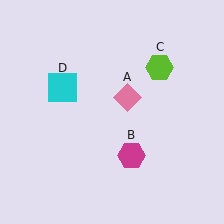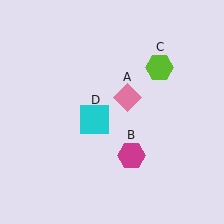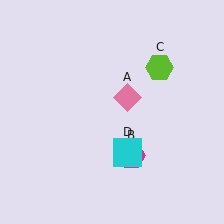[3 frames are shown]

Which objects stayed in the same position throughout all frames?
Pink diamond (object A) and magenta hexagon (object B) and lime hexagon (object C) remained stationary.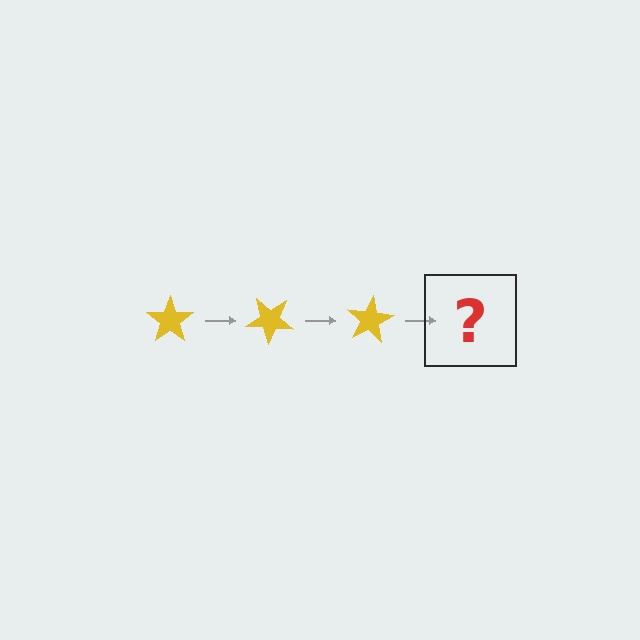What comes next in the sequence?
The next element should be a yellow star rotated 120 degrees.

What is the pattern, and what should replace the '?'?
The pattern is that the star rotates 40 degrees each step. The '?' should be a yellow star rotated 120 degrees.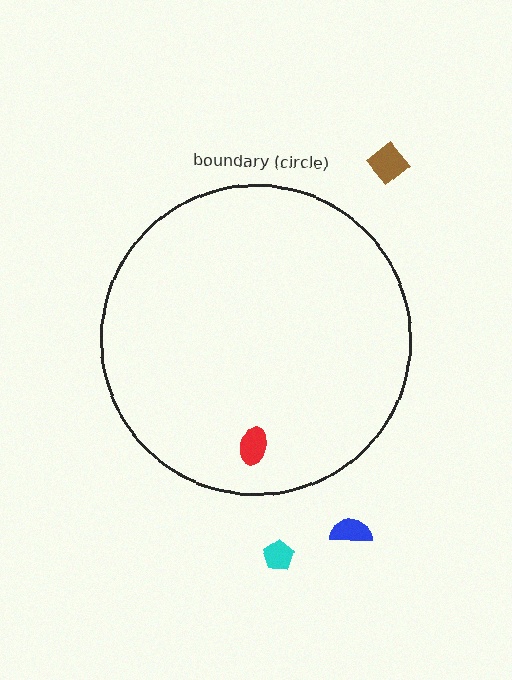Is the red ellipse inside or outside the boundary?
Inside.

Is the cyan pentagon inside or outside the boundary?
Outside.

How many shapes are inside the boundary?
1 inside, 3 outside.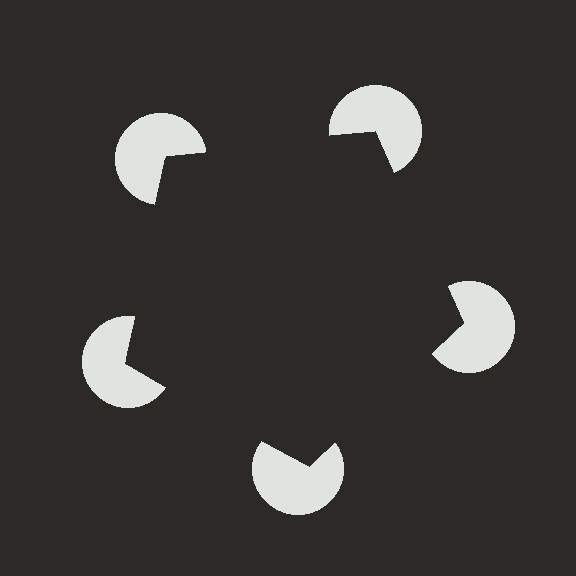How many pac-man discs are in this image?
There are 5 — one at each vertex of the illusory pentagon.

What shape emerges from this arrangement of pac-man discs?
An illusory pentagon — its edges are inferred from the aligned wedge cuts in the pac-man discs, not physically drawn.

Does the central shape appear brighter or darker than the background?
It typically appears slightly darker than the background, even though no actual brightness change is drawn.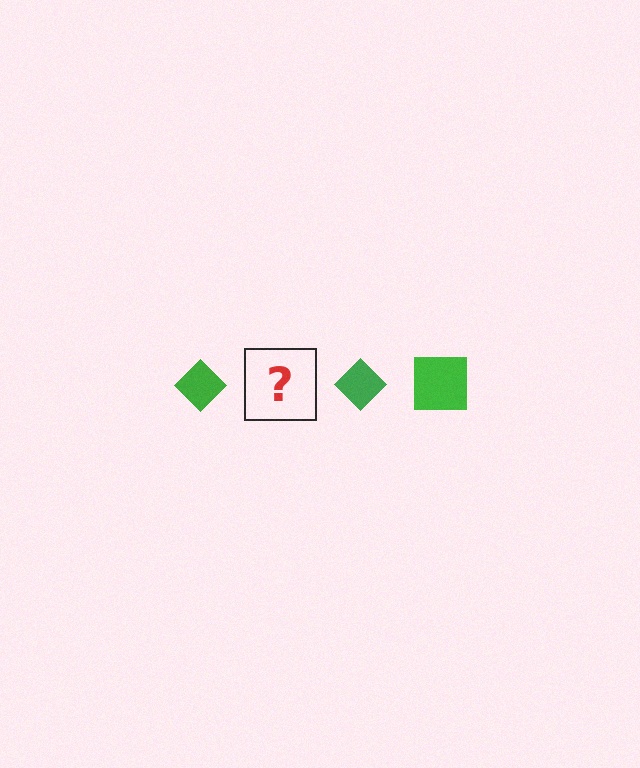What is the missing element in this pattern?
The missing element is a green square.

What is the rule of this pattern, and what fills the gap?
The rule is that the pattern cycles through diamond, square shapes in green. The gap should be filled with a green square.